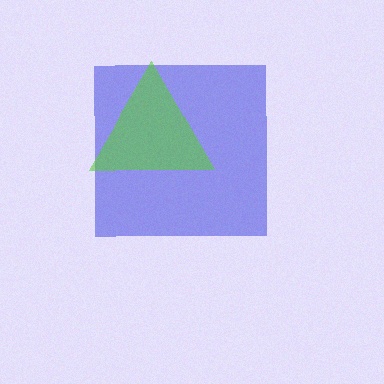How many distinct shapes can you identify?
There are 2 distinct shapes: a blue square, a lime triangle.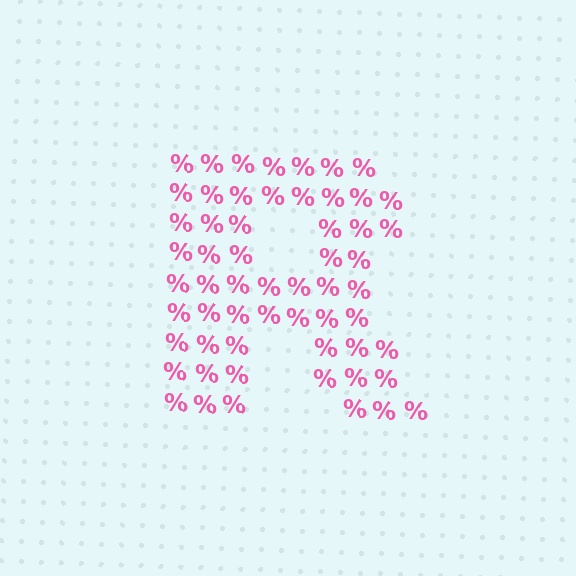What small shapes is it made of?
It is made of small percent signs.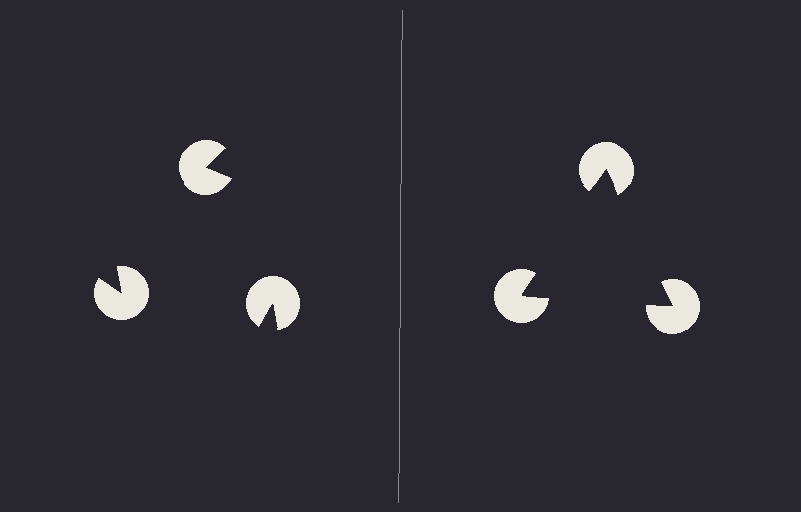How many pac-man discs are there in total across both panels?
6 — 3 on each side.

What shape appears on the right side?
An illusory triangle.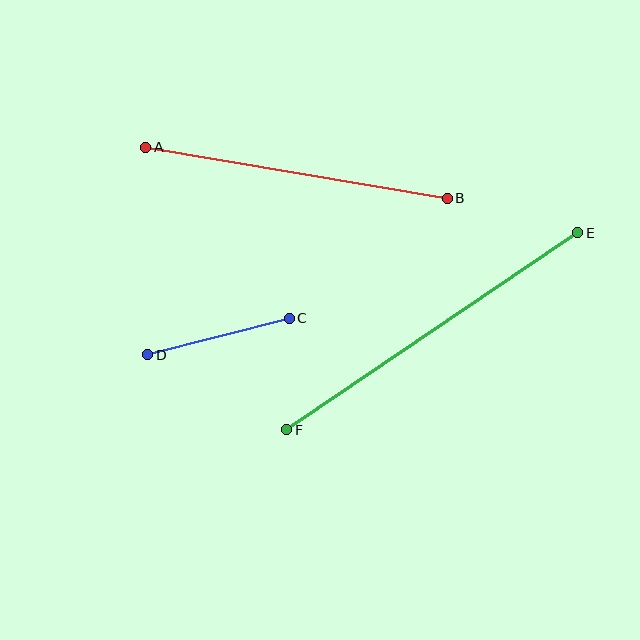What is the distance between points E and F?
The distance is approximately 351 pixels.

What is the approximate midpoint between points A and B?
The midpoint is at approximately (296, 173) pixels.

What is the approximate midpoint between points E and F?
The midpoint is at approximately (432, 331) pixels.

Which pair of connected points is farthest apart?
Points E and F are farthest apart.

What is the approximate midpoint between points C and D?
The midpoint is at approximately (218, 337) pixels.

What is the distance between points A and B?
The distance is approximately 306 pixels.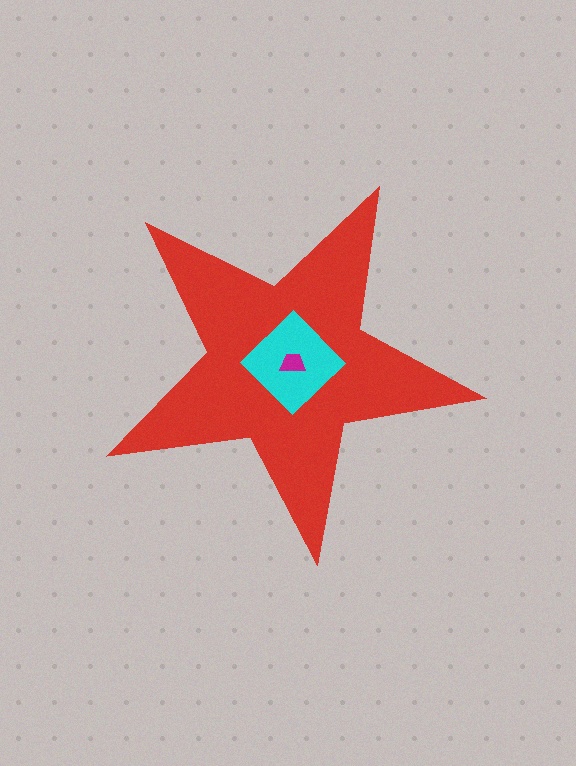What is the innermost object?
The magenta trapezoid.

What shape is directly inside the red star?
The cyan diamond.